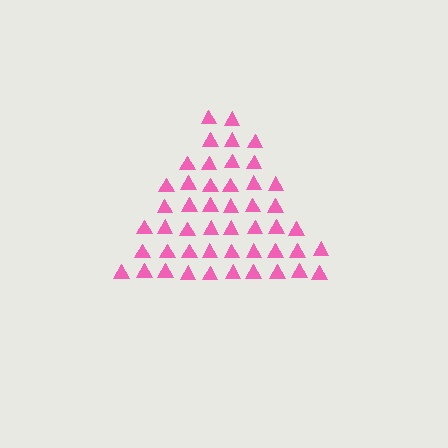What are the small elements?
The small elements are triangles.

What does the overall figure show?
The overall figure shows a triangle.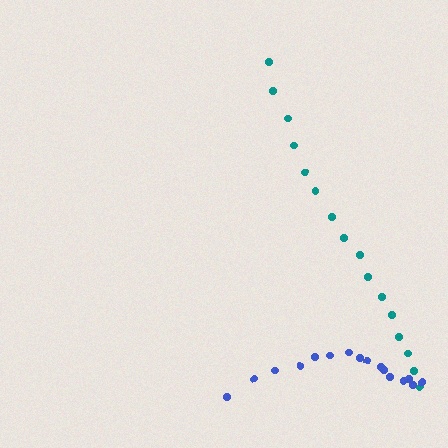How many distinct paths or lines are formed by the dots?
There are 2 distinct paths.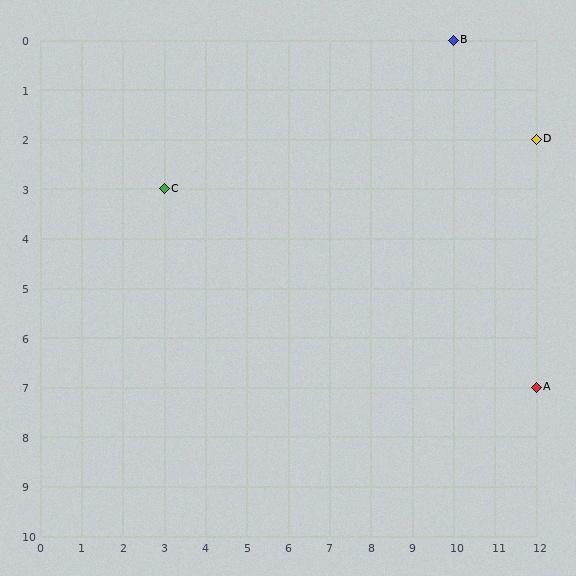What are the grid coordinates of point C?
Point C is at grid coordinates (3, 3).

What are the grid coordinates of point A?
Point A is at grid coordinates (12, 7).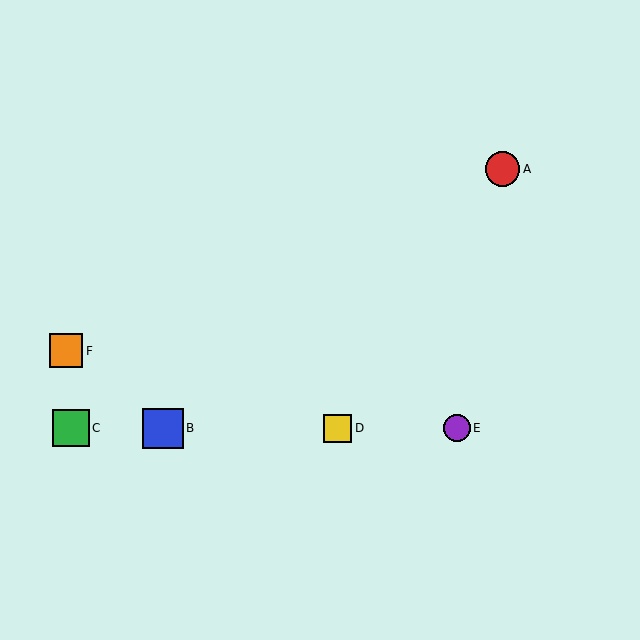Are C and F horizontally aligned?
No, C is at y≈428 and F is at y≈351.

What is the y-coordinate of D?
Object D is at y≈428.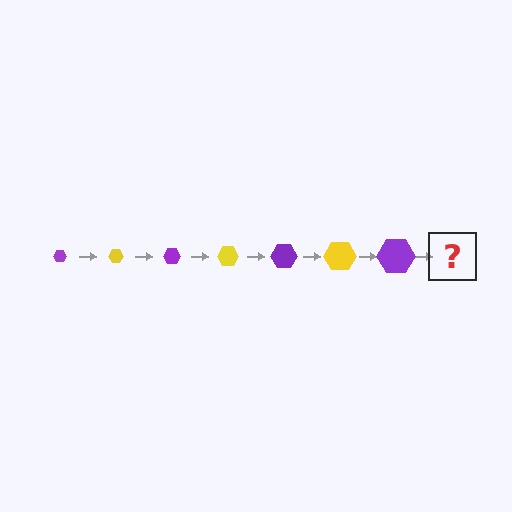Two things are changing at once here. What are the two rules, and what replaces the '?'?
The two rules are that the hexagon grows larger each step and the color cycles through purple and yellow. The '?' should be a yellow hexagon, larger than the previous one.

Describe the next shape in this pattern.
It should be a yellow hexagon, larger than the previous one.